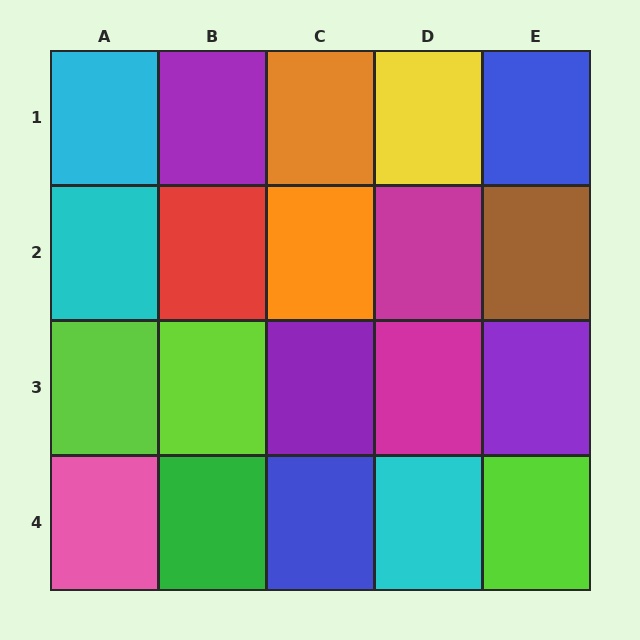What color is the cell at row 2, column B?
Red.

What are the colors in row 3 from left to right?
Lime, lime, purple, magenta, purple.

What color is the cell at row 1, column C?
Orange.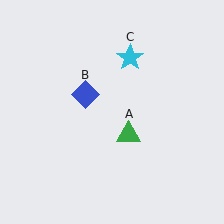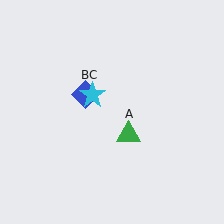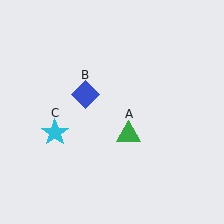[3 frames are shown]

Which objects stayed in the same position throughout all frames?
Green triangle (object A) and blue diamond (object B) remained stationary.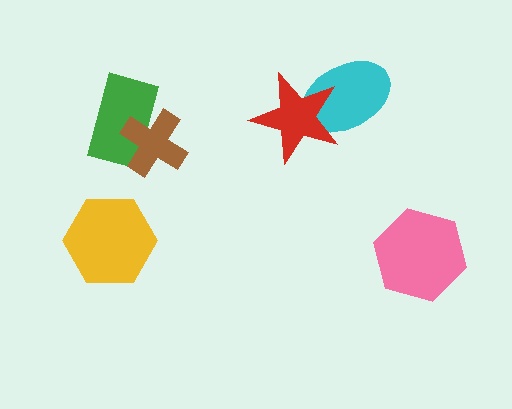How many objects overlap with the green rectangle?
1 object overlaps with the green rectangle.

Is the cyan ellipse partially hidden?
Yes, it is partially covered by another shape.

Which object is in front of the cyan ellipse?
The red star is in front of the cyan ellipse.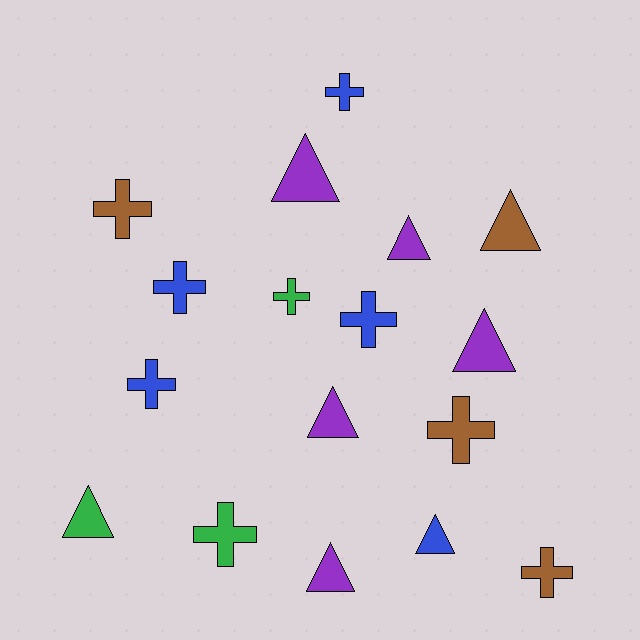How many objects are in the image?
There are 17 objects.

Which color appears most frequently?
Purple, with 5 objects.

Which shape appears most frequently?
Cross, with 9 objects.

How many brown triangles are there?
There is 1 brown triangle.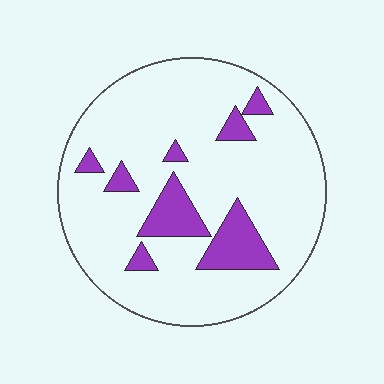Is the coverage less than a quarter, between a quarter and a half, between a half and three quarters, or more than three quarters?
Less than a quarter.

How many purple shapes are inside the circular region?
8.